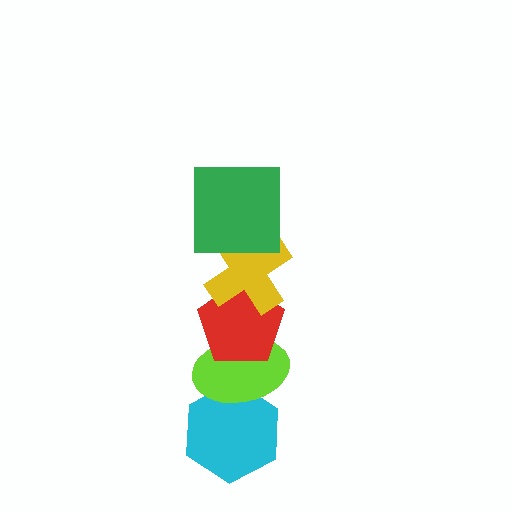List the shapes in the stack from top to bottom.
From top to bottom: the green square, the yellow cross, the red pentagon, the lime ellipse, the cyan hexagon.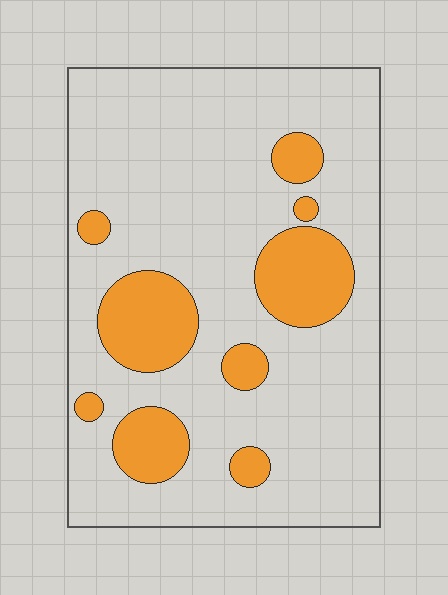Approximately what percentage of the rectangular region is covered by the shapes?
Approximately 20%.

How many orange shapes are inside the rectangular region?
9.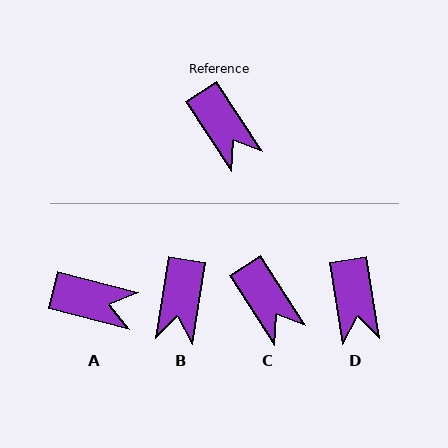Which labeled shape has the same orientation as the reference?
C.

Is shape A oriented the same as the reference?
No, it is off by about 42 degrees.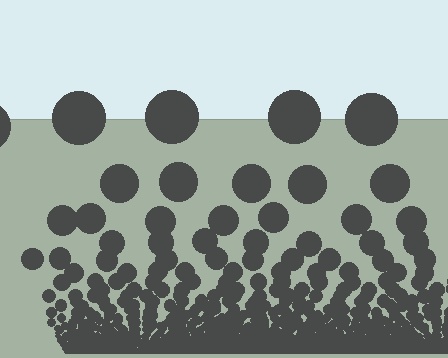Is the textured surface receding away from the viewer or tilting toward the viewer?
The surface appears to tilt toward the viewer. Texture elements get larger and sparser toward the top.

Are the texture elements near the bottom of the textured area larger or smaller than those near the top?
Smaller. The gradient is inverted — elements near the bottom are smaller and denser.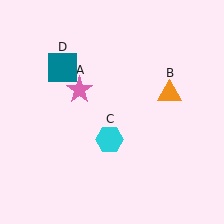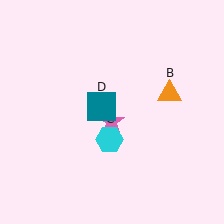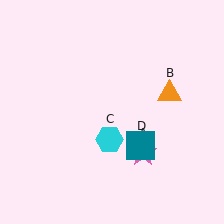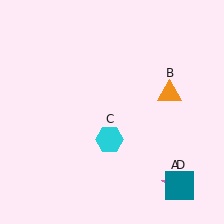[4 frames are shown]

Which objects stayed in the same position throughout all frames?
Orange triangle (object B) and cyan hexagon (object C) remained stationary.